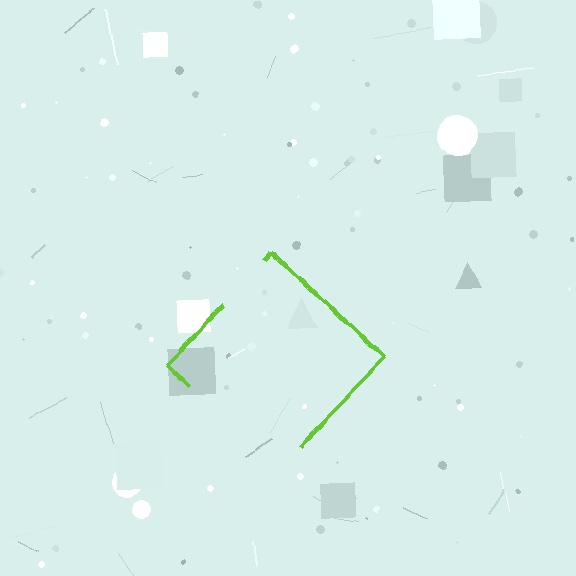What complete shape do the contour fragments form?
The contour fragments form a diamond.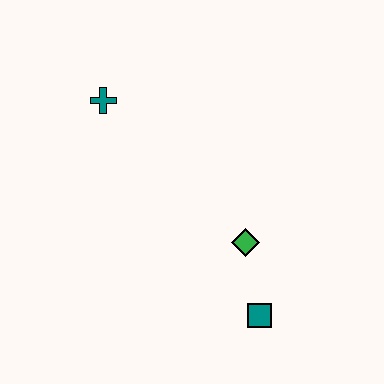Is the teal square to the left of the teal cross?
No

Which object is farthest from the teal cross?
The teal square is farthest from the teal cross.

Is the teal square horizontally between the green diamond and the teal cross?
No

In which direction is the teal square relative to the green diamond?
The teal square is below the green diamond.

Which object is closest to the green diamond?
The teal square is closest to the green diamond.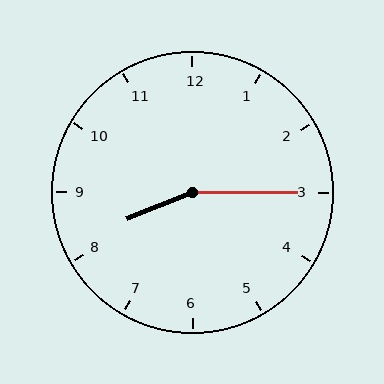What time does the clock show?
8:15.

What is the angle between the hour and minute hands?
Approximately 158 degrees.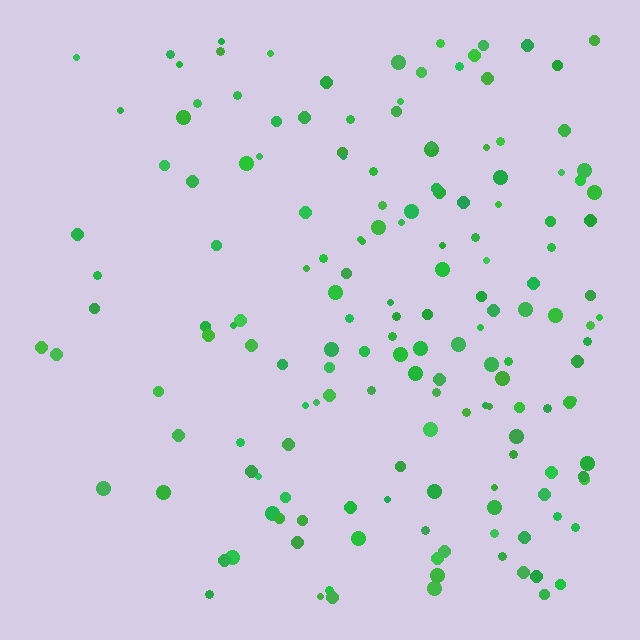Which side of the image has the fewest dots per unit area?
The left.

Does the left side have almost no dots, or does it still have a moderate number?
Still a moderate number, just noticeably fewer than the right.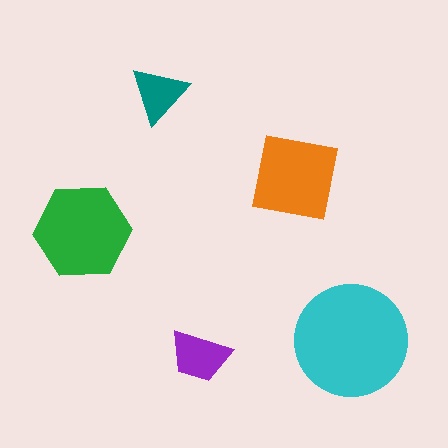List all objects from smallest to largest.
The teal triangle, the purple trapezoid, the orange square, the green hexagon, the cyan circle.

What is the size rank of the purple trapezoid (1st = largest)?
4th.